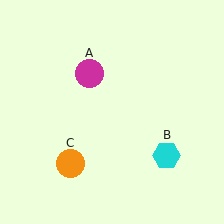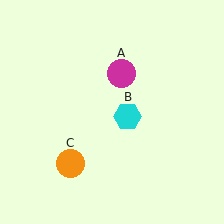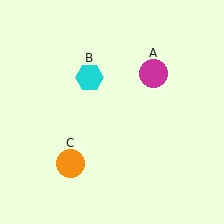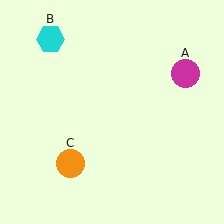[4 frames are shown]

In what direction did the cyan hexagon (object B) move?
The cyan hexagon (object B) moved up and to the left.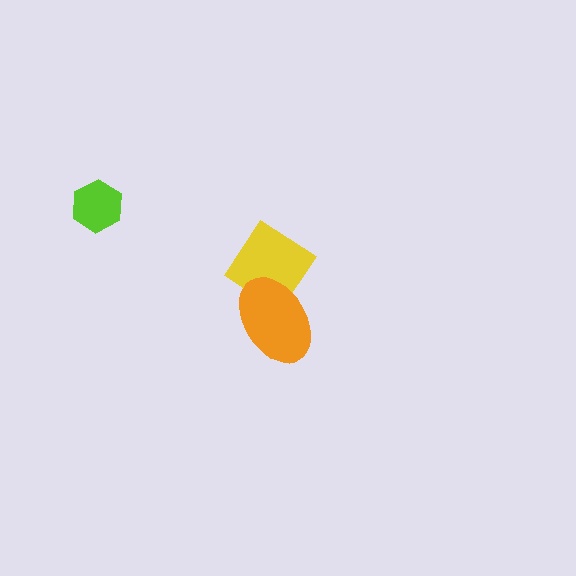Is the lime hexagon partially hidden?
No, no other shape covers it.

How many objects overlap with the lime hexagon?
0 objects overlap with the lime hexagon.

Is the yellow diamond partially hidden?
Yes, it is partially covered by another shape.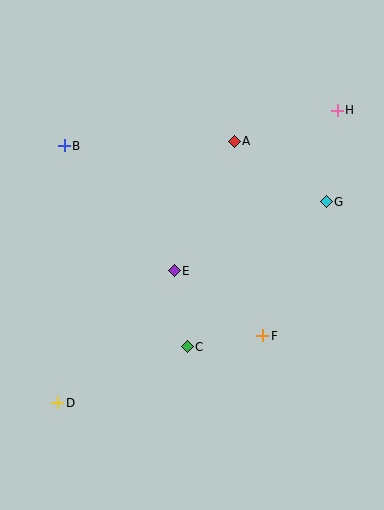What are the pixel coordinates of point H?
Point H is at (337, 110).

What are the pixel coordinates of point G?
Point G is at (326, 202).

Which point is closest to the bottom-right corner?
Point F is closest to the bottom-right corner.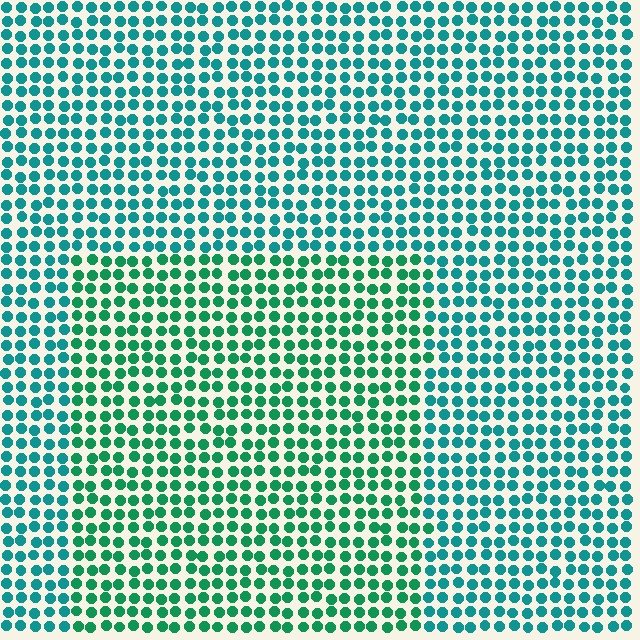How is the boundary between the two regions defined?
The boundary is defined purely by a slight shift in hue (about 28 degrees). Spacing, size, and orientation are identical on both sides.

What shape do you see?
I see a rectangle.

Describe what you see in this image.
The image is filled with small teal elements in a uniform arrangement. A rectangle-shaped region is visible where the elements are tinted to a slightly different hue, forming a subtle color boundary.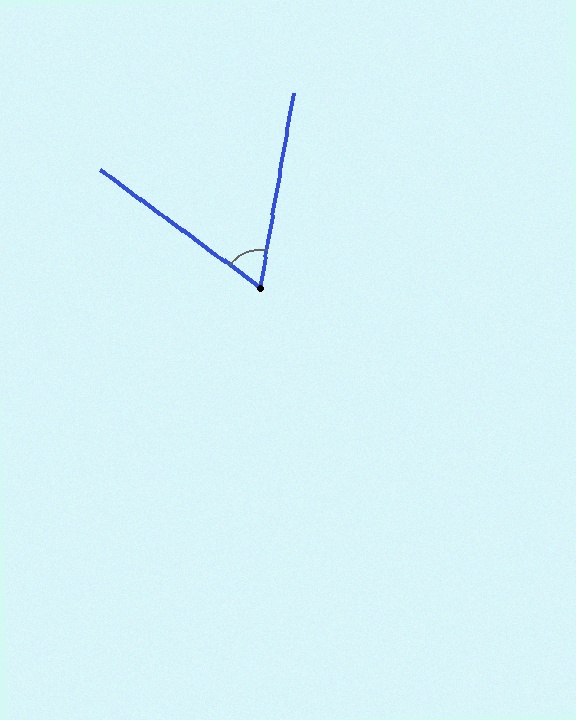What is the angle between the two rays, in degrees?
Approximately 64 degrees.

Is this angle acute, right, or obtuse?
It is acute.